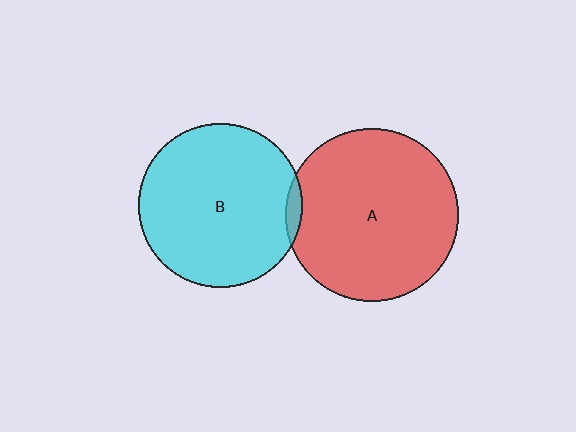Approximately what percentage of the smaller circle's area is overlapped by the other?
Approximately 5%.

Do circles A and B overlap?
Yes.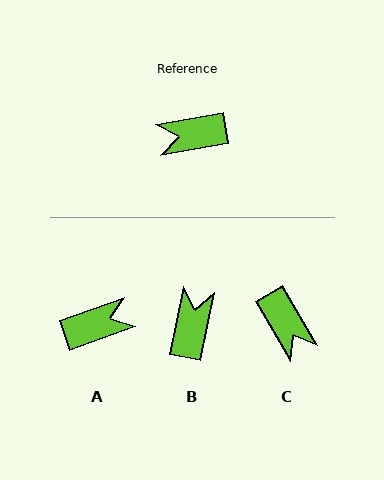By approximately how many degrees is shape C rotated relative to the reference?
Approximately 110 degrees counter-clockwise.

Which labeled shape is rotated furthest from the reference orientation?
A, about 170 degrees away.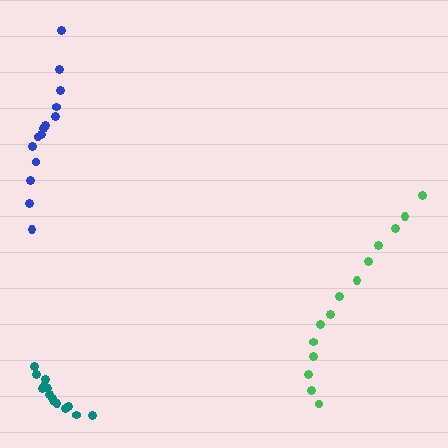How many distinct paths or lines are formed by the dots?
There are 3 distinct paths.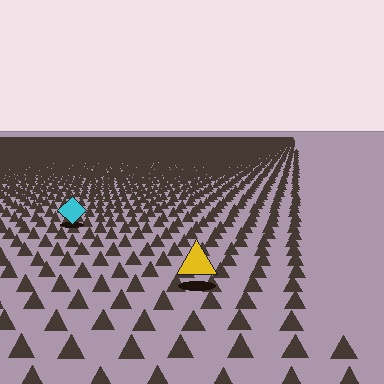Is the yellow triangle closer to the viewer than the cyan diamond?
Yes. The yellow triangle is closer — you can tell from the texture gradient: the ground texture is coarser near it.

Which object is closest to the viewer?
The yellow triangle is closest. The texture marks near it are larger and more spread out.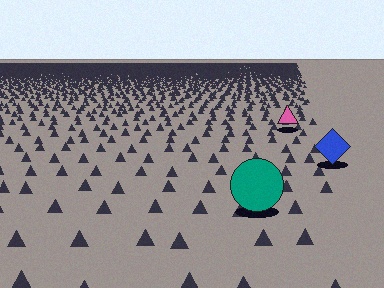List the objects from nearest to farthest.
From nearest to farthest: the teal circle, the blue diamond, the pink triangle.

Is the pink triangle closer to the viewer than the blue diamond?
No. The blue diamond is closer — you can tell from the texture gradient: the ground texture is coarser near it.